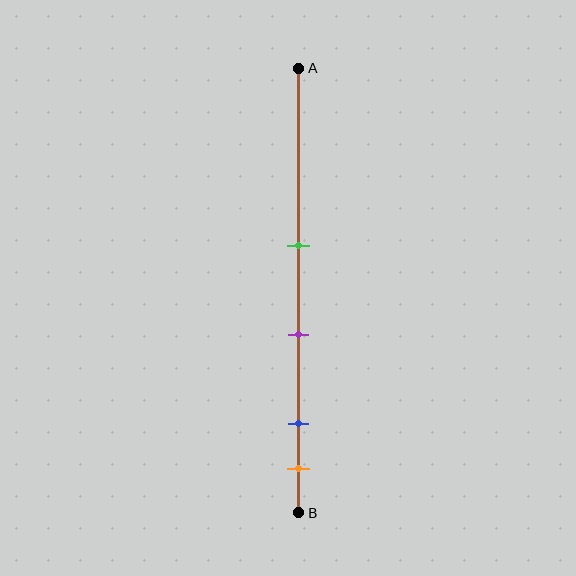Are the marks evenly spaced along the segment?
No, the marks are not evenly spaced.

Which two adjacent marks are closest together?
The blue and orange marks are the closest adjacent pair.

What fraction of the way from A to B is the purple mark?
The purple mark is approximately 60% (0.6) of the way from A to B.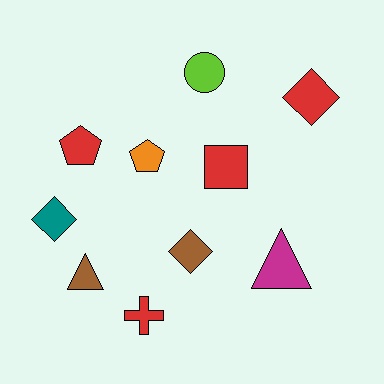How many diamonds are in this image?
There are 3 diamonds.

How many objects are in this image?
There are 10 objects.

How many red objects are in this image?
There are 4 red objects.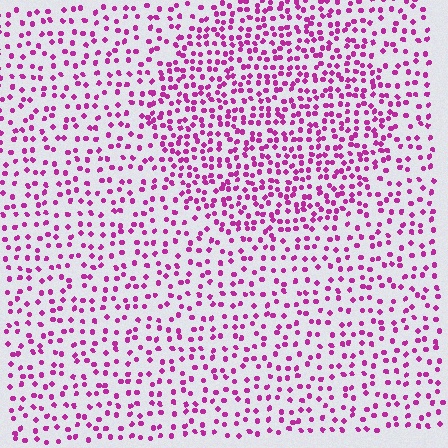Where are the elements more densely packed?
The elements are more densely packed inside the circle boundary.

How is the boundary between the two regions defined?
The boundary is defined by a change in element density (approximately 1.7x ratio). All elements are the same color, size, and shape.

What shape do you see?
I see a circle.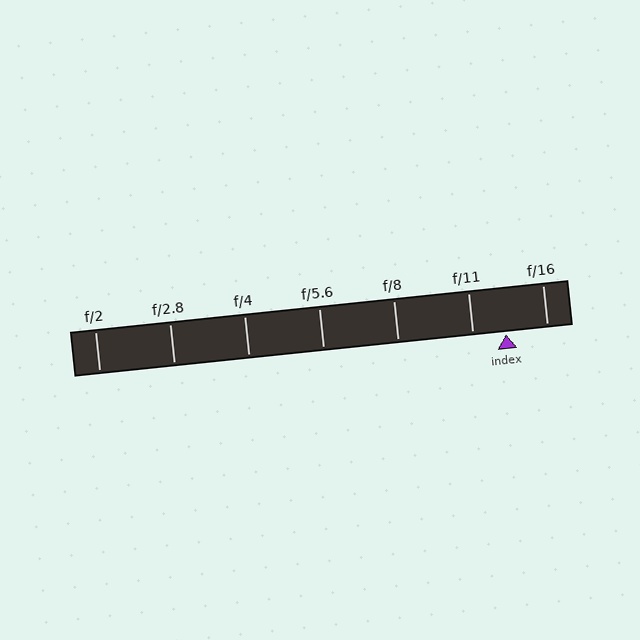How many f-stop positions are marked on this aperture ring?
There are 7 f-stop positions marked.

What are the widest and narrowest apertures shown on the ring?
The widest aperture shown is f/2 and the narrowest is f/16.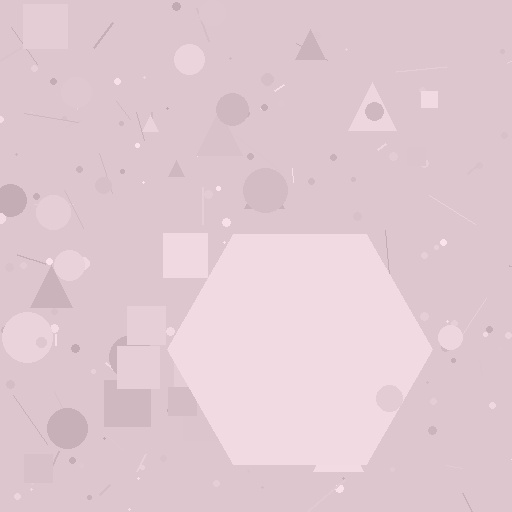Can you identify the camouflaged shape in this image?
The camouflaged shape is a hexagon.